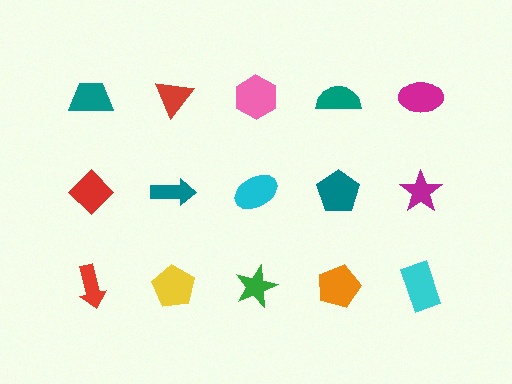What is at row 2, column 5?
A magenta star.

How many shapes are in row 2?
5 shapes.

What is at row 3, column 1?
A red arrow.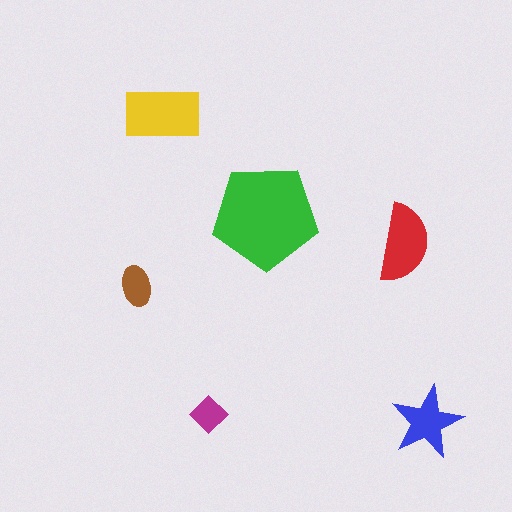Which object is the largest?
The green pentagon.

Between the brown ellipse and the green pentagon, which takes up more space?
The green pentagon.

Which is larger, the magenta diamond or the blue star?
The blue star.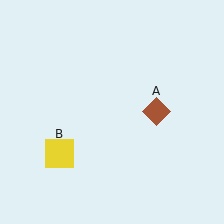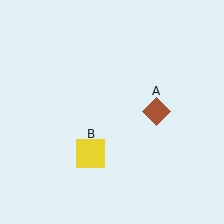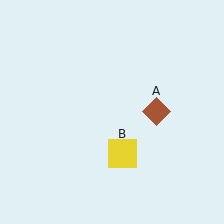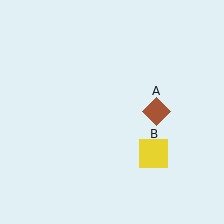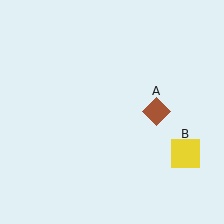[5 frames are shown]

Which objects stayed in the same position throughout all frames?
Brown diamond (object A) remained stationary.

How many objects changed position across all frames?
1 object changed position: yellow square (object B).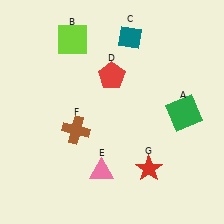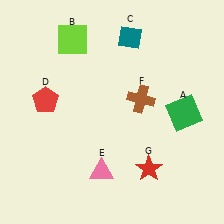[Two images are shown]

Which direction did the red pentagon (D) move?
The red pentagon (D) moved left.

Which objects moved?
The objects that moved are: the red pentagon (D), the brown cross (F).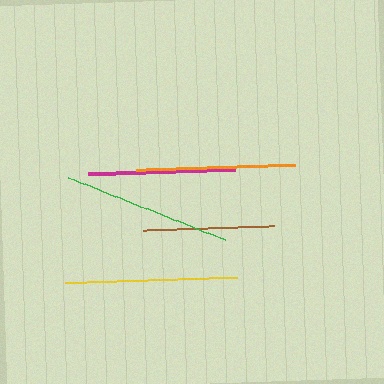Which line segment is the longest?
The yellow line is the longest at approximately 171 pixels.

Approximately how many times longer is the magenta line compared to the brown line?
The magenta line is approximately 1.1 times the length of the brown line.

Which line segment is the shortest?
The brown line is the shortest at approximately 131 pixels.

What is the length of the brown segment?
The brown segment is approximately 131 pixels long.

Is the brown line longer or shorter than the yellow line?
The yellow line is longer than the brown line.